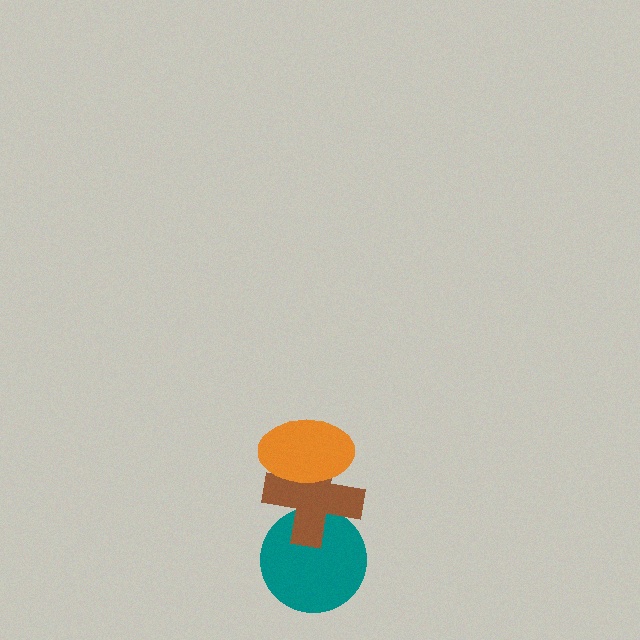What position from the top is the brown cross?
The brown cross is 2nd from the top.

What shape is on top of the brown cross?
The orange ellipse is on top of the brown cross.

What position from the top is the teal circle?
The teal circle is 3rd from the top.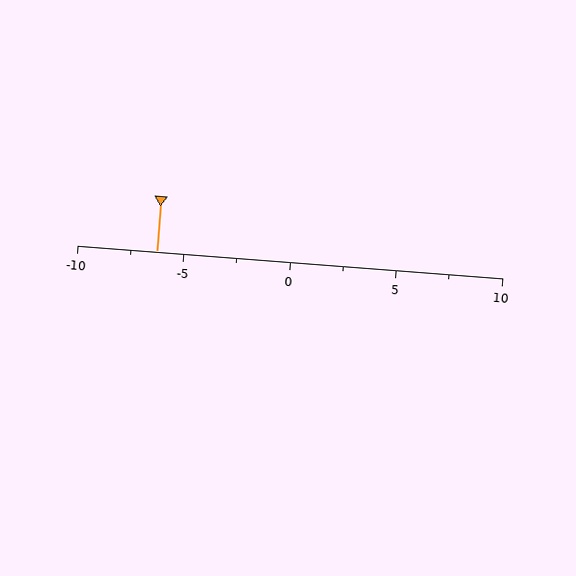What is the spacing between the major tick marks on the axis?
The major ticks are spaced 5 apart.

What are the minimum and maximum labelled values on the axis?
The axis runs from -10 to 10.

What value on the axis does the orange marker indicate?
The marker indicates approximately -6.2.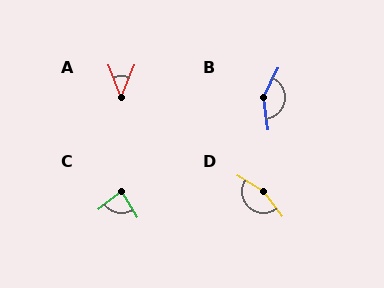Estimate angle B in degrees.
Approximately 145 degrees.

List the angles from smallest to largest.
A (45°), C (83°), B (145°), D (160°).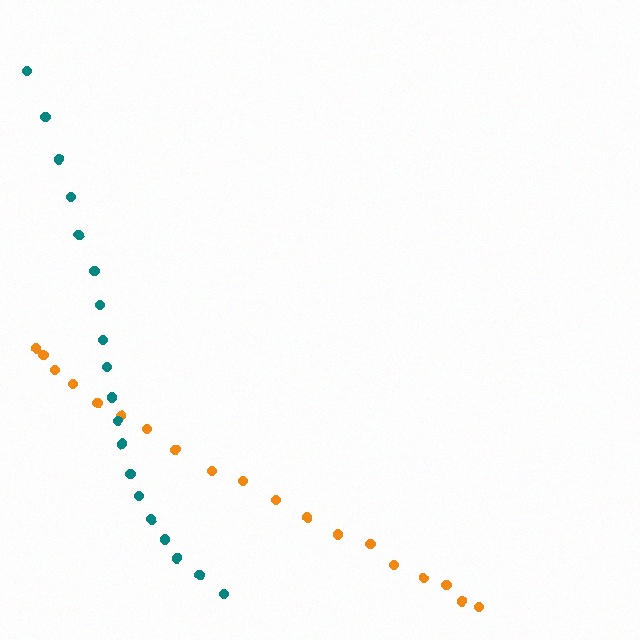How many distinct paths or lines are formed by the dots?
There are 2 distinct paths.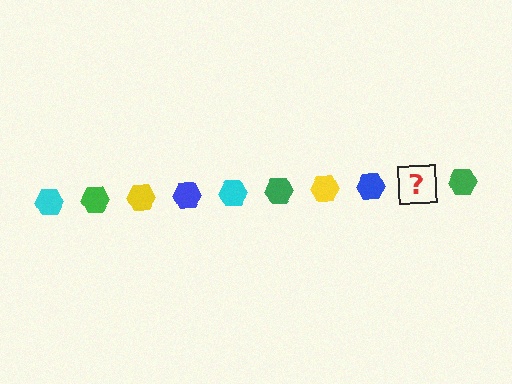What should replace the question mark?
The question mark should be replaced with a cyan hexagon.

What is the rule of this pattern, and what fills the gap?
The rule is that the pattern cycles through cyan, green, yellow, blue hexagons. The gap should be filled with a cyan hexagon.